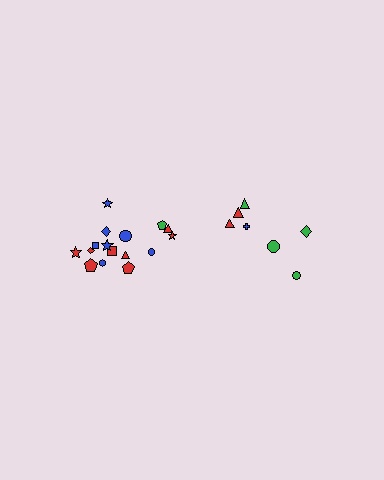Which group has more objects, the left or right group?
The left group.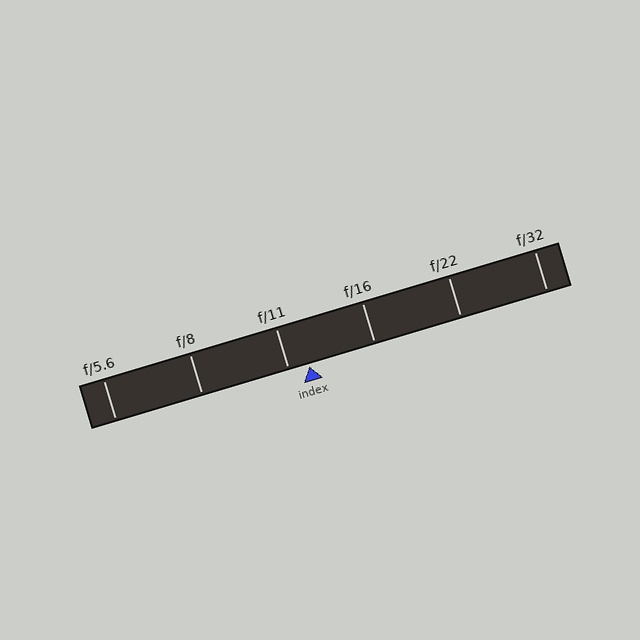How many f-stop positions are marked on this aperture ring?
There are 6 f-stop positions marked.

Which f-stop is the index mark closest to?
The index mark is closest to f/11.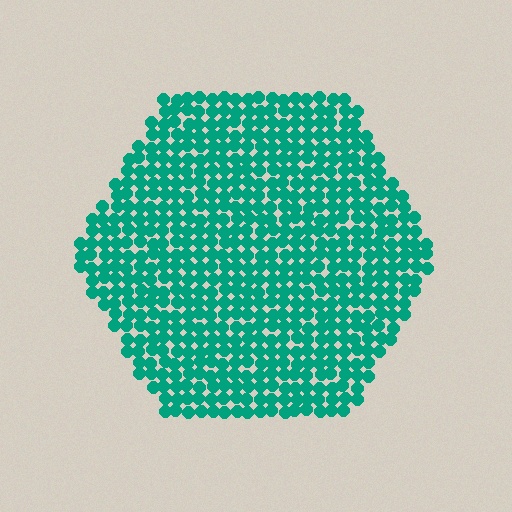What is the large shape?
The large shape is a hexagon.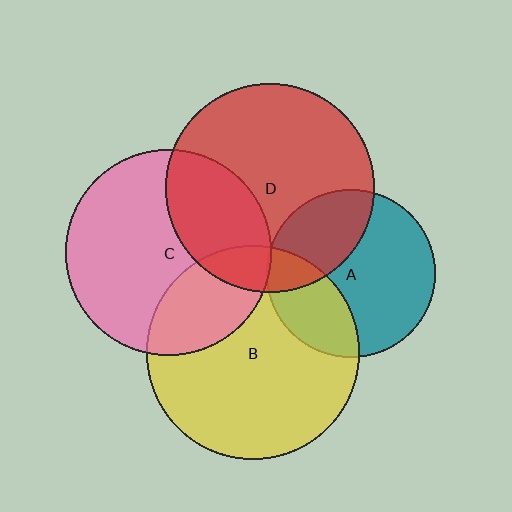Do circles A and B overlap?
Yes.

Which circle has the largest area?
Circle B (yellow).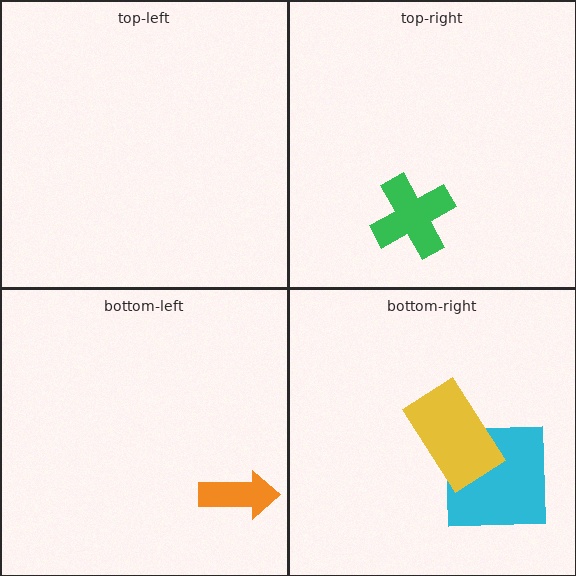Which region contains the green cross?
The top-right region.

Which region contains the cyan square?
The bottom-right region.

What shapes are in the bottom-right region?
The cyan square, the yellow rectangle.